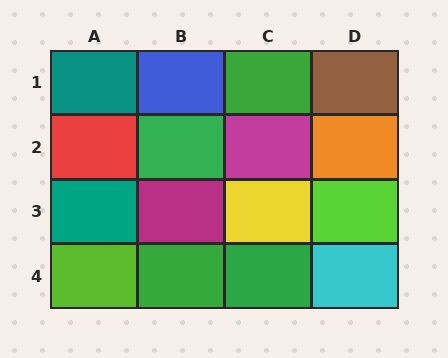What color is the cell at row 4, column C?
Green.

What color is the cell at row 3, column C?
Yellow.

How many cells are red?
1 cell is red.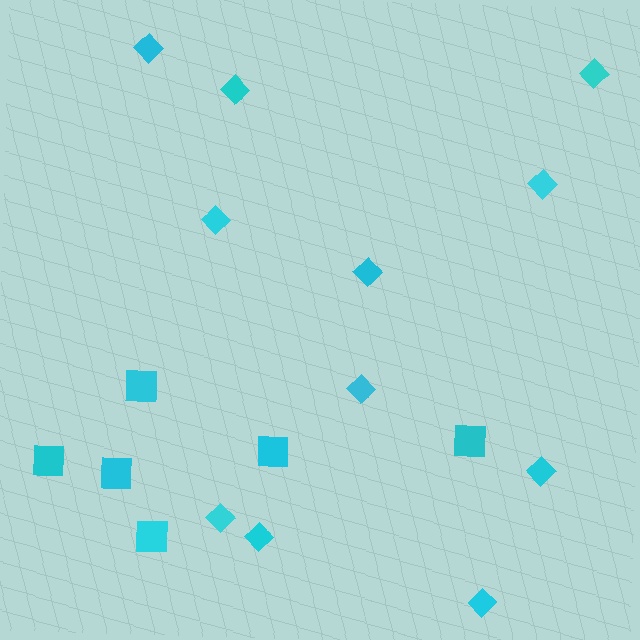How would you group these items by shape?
There are 2 groups: one group of squares (6) and one group of diamonds (11).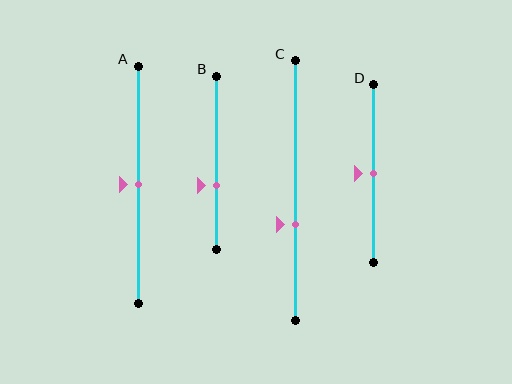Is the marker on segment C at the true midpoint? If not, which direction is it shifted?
No, the marker on segment C is shifted downward by about 13% of the segment length.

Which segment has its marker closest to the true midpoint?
Segment A has its marker closest to the true midpoint.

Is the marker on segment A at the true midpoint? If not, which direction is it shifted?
Yes, the marker on segment A is at the true midpoint.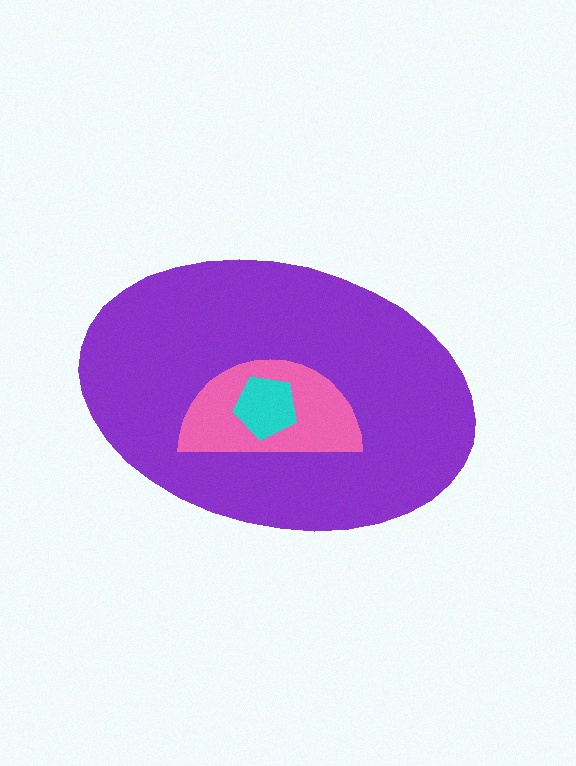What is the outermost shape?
The purple ellipse.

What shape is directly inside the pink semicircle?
The cyan pentagon.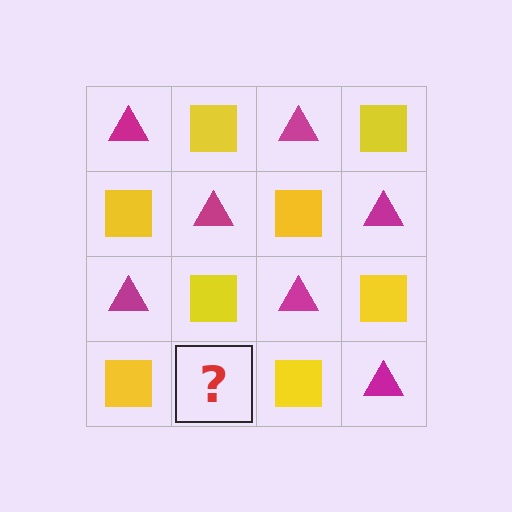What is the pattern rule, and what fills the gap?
The rule is that it alternates magenta triangle and yellow square in a checkerboard pattern. The gap should be filled with a magenta triangle.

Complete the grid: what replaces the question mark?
The question mark should be replaced with a magenta triangle.